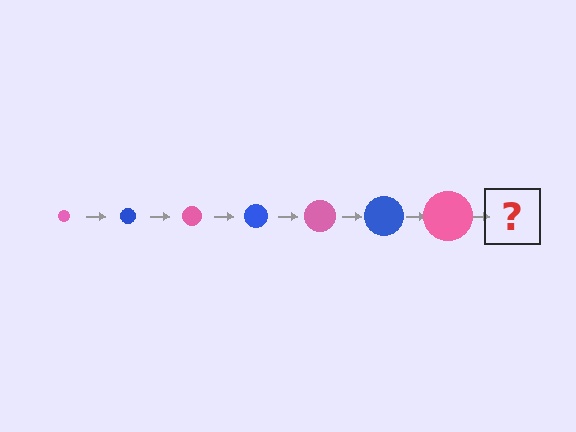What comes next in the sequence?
The next element should be a blue circle, larger than the previous one.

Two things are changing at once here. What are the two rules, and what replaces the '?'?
The two rules are that the circle grows larger each step and the color cycles through pink and blue. The '?' should be a blue circle, larger than the previous one.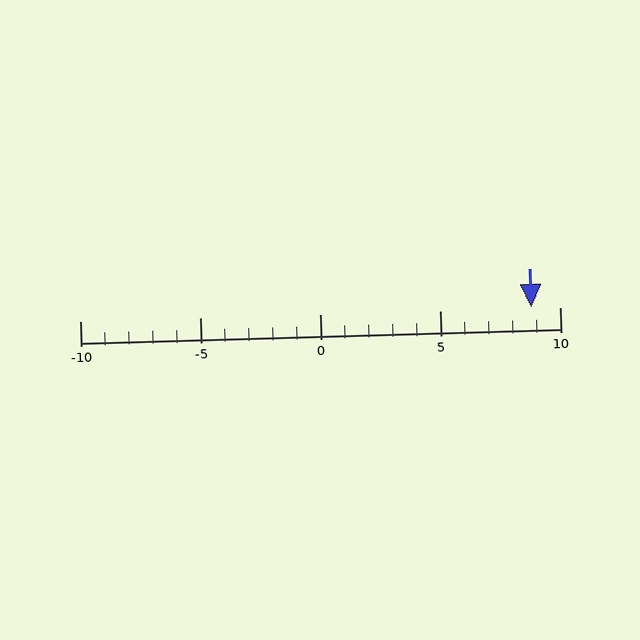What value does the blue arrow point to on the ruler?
The blue arrow points to approximately 9.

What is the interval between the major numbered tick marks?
The major tick marks are spaced 5 units apart.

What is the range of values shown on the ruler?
The ruler shows values from -10 to 10.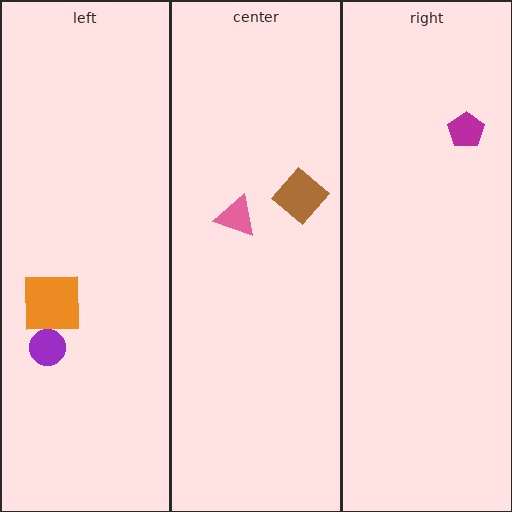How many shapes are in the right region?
1.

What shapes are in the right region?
The magenta pentagon.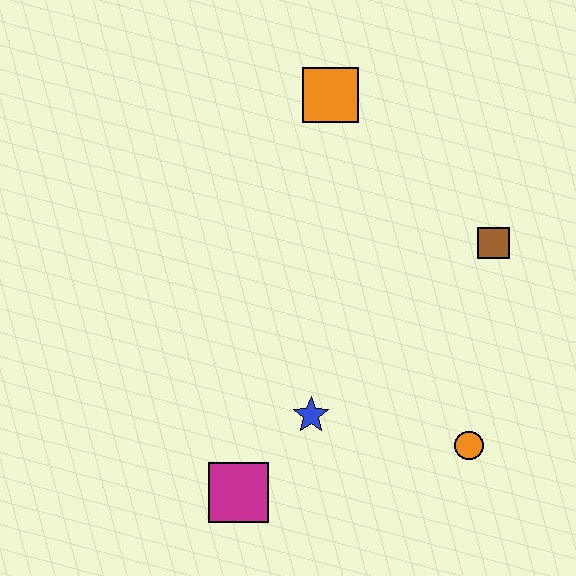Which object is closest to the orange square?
The brown square is closest to the orange square.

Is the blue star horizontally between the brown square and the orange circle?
No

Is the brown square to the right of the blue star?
Yes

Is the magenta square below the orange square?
Yes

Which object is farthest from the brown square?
The magenta square is farthest from the brown square.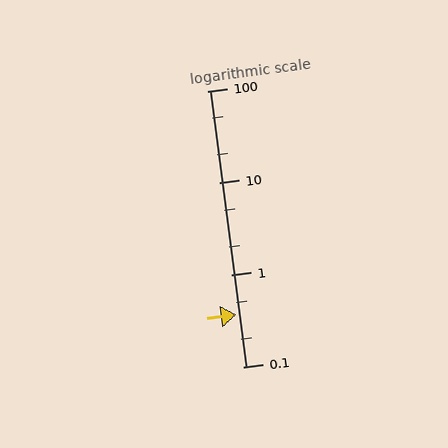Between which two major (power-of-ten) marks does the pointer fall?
The pointer is between 0.1 and 1.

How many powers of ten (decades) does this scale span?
The scale spans 3 decades, from 0.1 to 100.